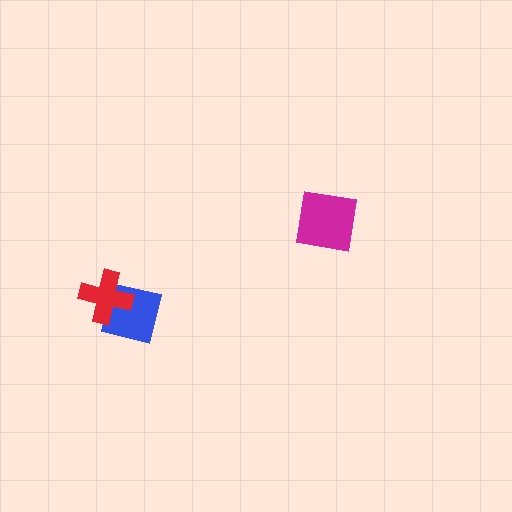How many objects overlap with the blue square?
1 object overlaps with the blue square.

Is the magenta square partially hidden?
No, no other shape covers it.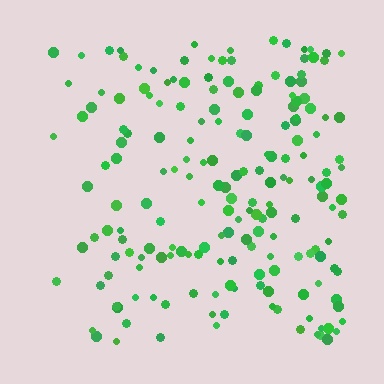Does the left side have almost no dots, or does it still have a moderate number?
Still a moderate number, just noticeably fewer than the right.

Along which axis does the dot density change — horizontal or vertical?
Horizontal.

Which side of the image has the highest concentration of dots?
The right.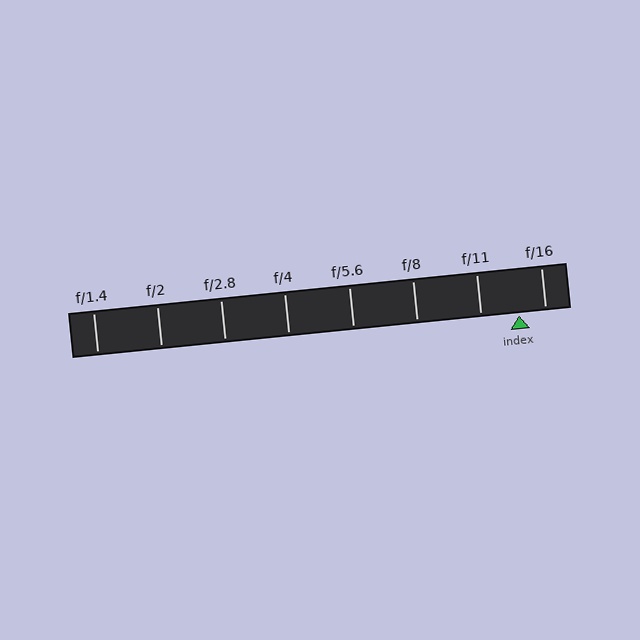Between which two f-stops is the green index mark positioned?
The index mark is between f/11 and f/16.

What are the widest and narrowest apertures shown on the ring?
The widest aperture shown is f/1.4 and the narrowest is f/16.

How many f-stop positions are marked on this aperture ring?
There are 8 f-stop positions marked.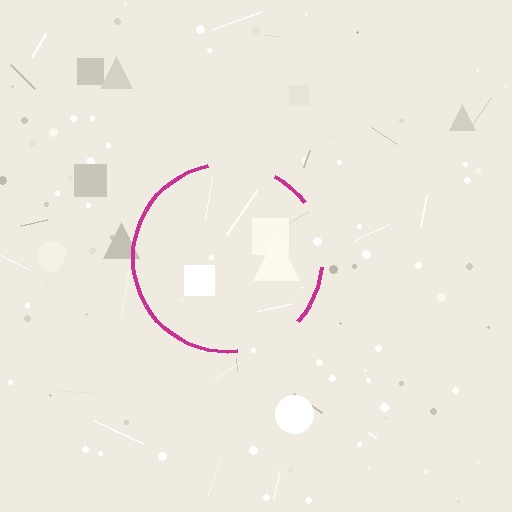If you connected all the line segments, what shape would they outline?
They would outline a circle.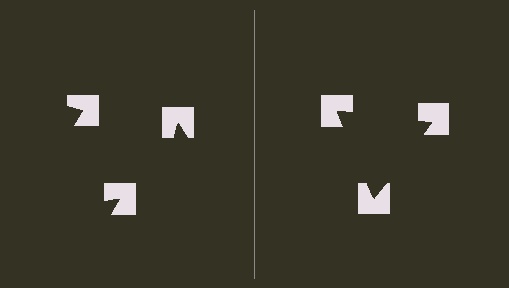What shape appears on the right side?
An illusory triangle.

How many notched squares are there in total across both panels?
6 — 3 on each side.